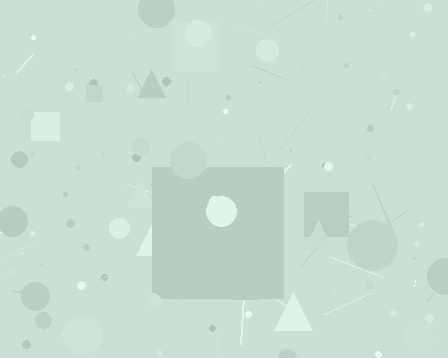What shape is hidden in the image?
A square is hidden in the image.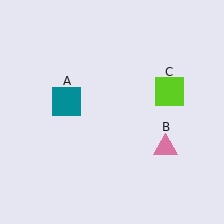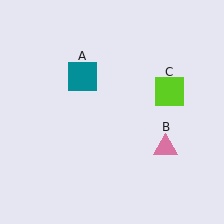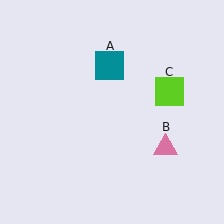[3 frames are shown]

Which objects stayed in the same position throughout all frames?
Pink triangle (object B) and lime square (object C) remained stationary.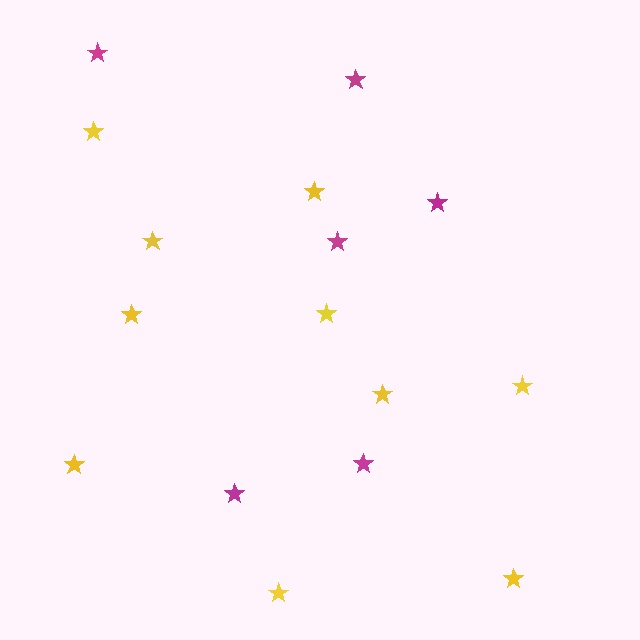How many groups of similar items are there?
There are 2 groups: one group of magenta stars (6) and one group of yellow stars (10).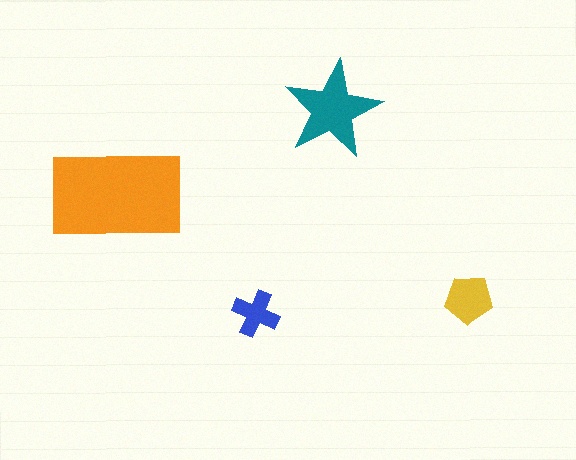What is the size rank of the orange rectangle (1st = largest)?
1st.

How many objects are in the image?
There are 4 objects in the image.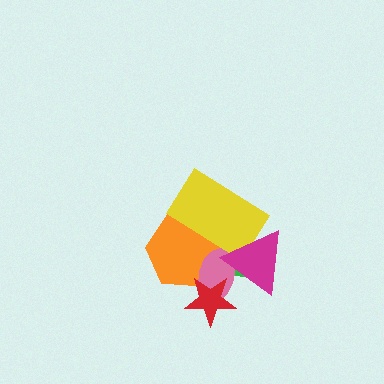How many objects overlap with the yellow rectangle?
4 objects overlap with the yellow rectangle.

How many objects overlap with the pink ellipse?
5 objects overlap with the pink ellipse.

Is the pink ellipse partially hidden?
Yes, it is partially covered by another shape.